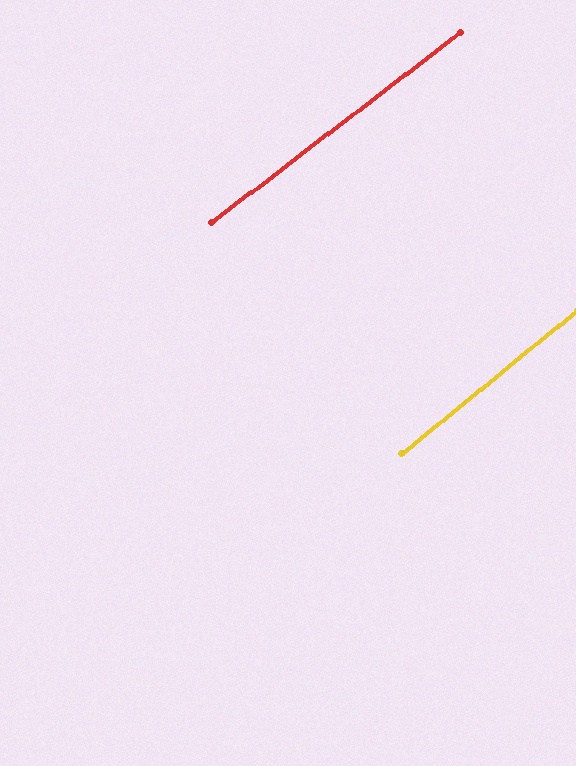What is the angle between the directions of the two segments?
Approximately 1 degree.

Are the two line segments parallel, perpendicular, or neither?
Parallel — their directions differ by only 1.5°.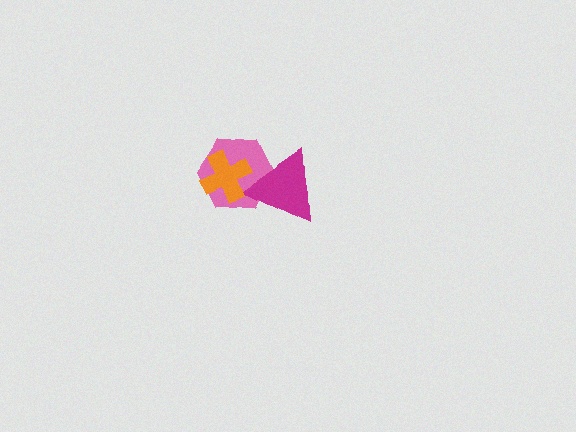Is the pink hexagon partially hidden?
Yes, it is partially covered by another shape.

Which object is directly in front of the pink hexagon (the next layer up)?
The magenta triangle is directly in front of the pink hexagon.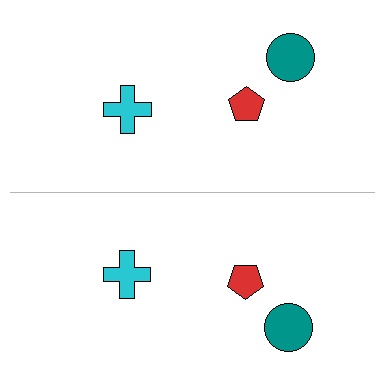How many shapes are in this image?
There are 6 shapes in this image.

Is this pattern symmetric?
Yes, this pattern has bilateral (reflection) symmetry.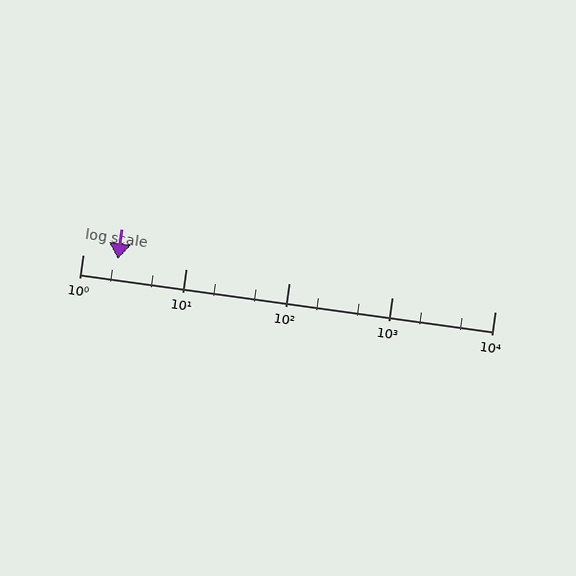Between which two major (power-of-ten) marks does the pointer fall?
The pointer is between 1 and 10.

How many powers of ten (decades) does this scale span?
The scale spans 4 decades, from 1 to 10000.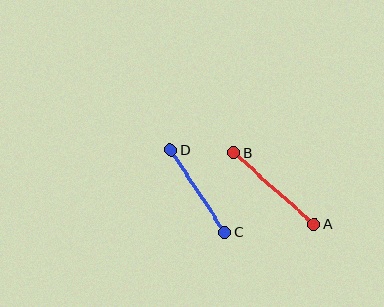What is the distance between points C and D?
The distance is approximately 99 pixels.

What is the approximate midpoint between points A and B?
The midpoint is at approximately (274, 189) pixels.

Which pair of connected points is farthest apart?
Points A and B are farthest apart.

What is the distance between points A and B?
The distance is approximately 108 pixels.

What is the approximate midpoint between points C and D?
The midpoint is at approximately (198, 191) pixels.